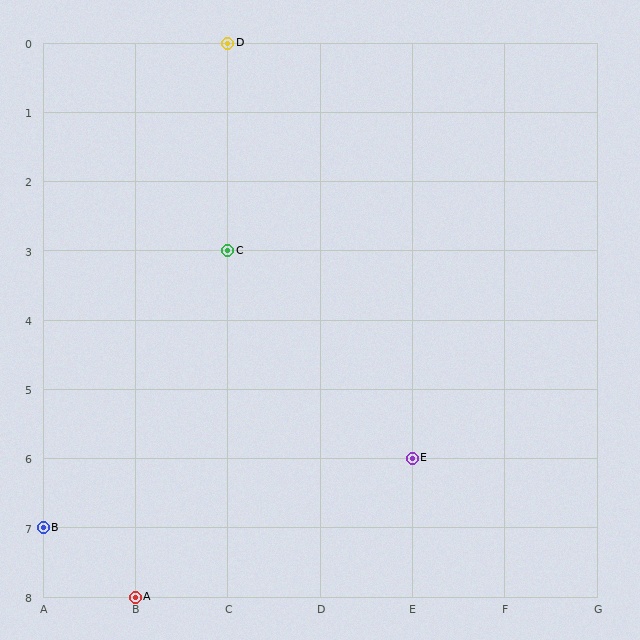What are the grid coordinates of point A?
Point A is at grid coordinates (B, 8).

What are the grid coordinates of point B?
Point B is at grid coordinates (A, 7).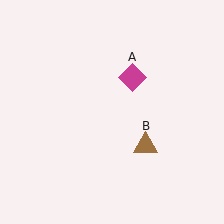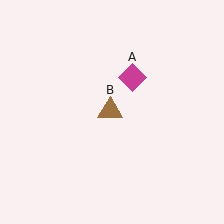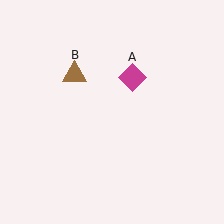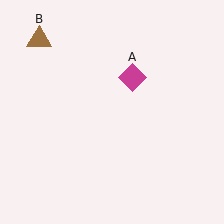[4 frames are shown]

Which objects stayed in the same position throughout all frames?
Magenta diamond (object A) remained stationary.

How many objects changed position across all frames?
1 object changed position: brown triangle (object B).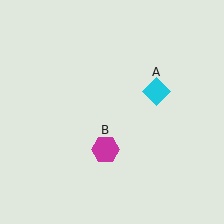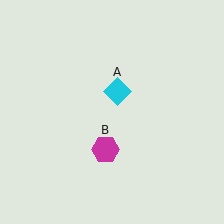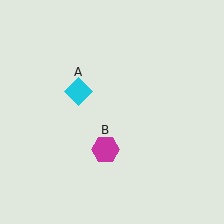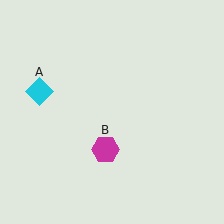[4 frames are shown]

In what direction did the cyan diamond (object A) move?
The cyan diamond (object A) moved left.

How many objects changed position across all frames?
1 object changed position: cyan diamond (object A).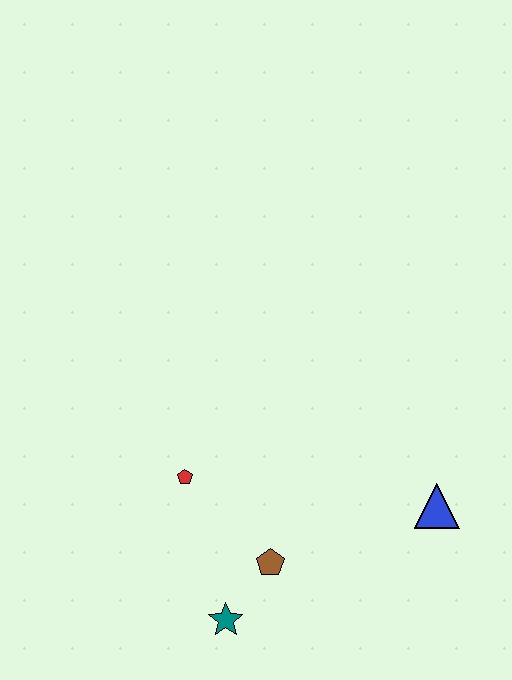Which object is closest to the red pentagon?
The brown pentagon is closest to the red pentagon.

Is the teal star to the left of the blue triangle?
Yes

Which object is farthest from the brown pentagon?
The blue triangle is farthest from the brown pentagon.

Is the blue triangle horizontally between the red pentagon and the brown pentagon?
No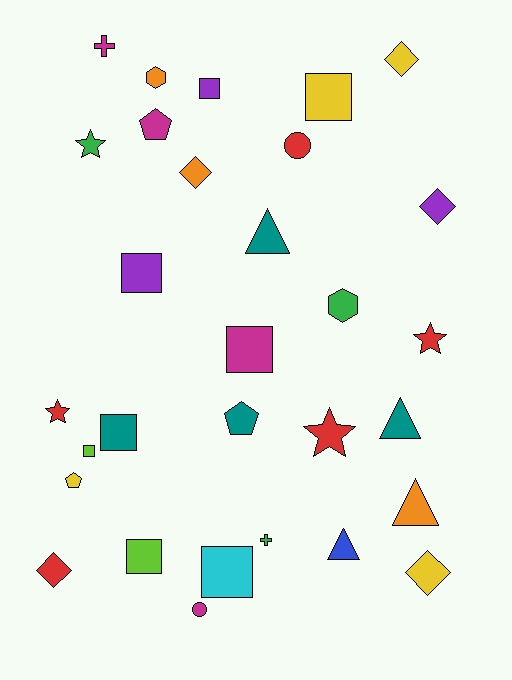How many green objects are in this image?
There are 3 green objects.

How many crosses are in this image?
There are 2 crosses.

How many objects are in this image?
There are 30 objects.